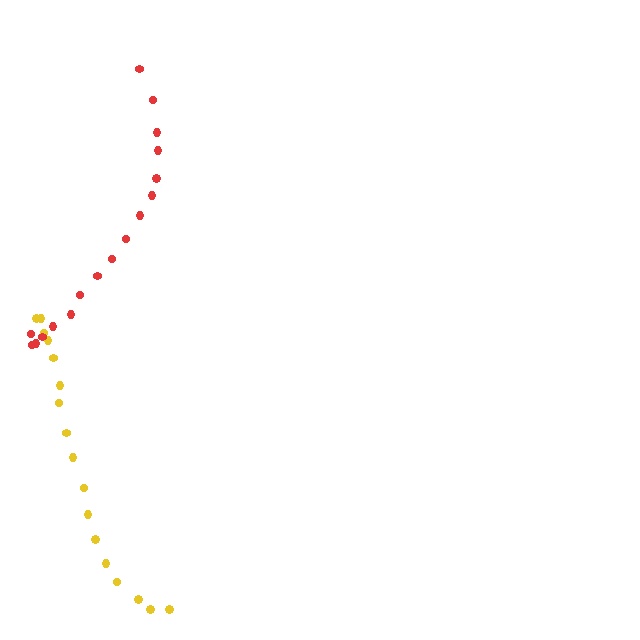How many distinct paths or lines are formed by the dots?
There are 2 distinct paths.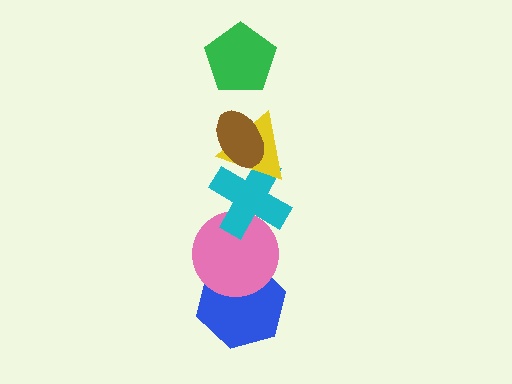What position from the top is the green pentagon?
The green pentagon is 1st from the top.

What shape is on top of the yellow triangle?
The brown ellipse is on top of the yellow triangle.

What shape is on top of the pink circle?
The cyan cross is on top of the pink circle.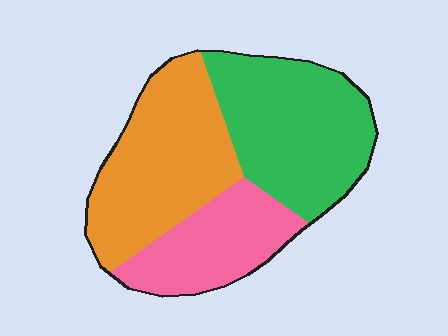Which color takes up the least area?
Pink, at roughly 25%.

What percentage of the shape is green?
Green takes up between a third and a half of the shape.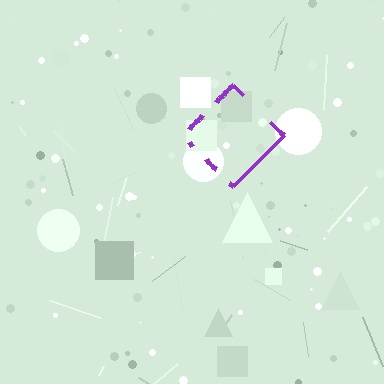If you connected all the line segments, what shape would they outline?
They would outline a diamond.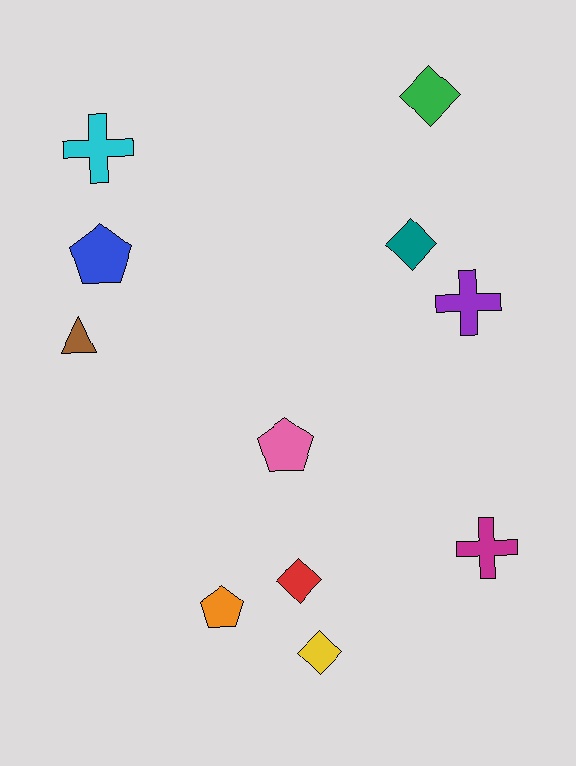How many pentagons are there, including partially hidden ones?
There are 3 pentagons.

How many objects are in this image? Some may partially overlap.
There are 11 objects.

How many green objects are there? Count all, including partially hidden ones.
There is 1 green object.